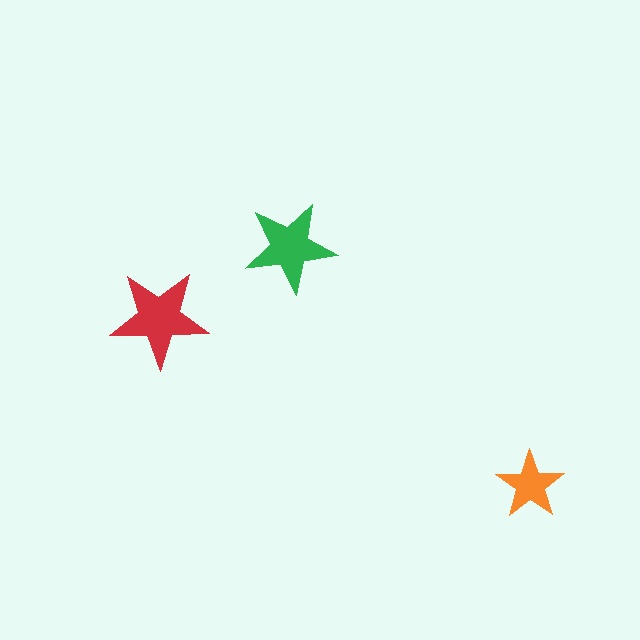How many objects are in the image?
There are 3 objects in the image.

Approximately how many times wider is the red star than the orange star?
About 1.5 times wider.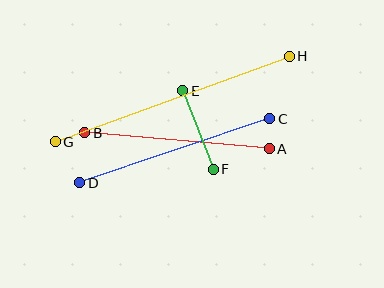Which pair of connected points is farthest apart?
Points G and H are farthest apart.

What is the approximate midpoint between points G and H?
The midpoint is at approximately (172, 99) pixels.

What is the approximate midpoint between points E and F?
The midpoint is at approximately (198, 130) pixels.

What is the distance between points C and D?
The distance is approximately 201 pixels.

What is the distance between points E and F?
The distance is approximately 84 pixels.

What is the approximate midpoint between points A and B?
The midpoint is at approximately (177, 141) pixels.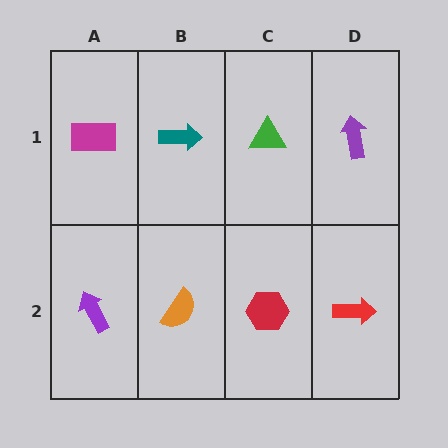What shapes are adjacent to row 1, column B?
An orange semicircle (row 2, column B), a magenta rectangle (row 1, column A), a green triangle (row 1, column C).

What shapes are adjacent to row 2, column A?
A magenta rectangle (row 1, column A), an orange semicircle (row 2, column B).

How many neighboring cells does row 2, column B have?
3.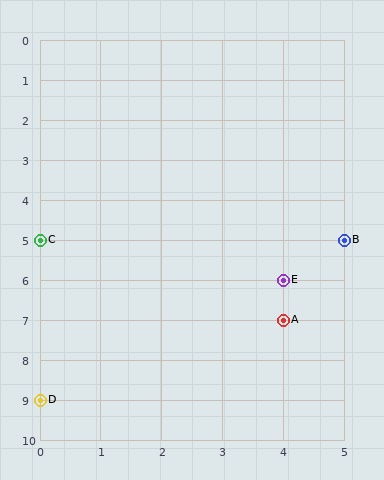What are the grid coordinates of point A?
Point A is at grid coordinates (4, 7).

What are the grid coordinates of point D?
Point D is at grid coordinates (0, 9).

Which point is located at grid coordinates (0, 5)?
Point C is at (0, 5).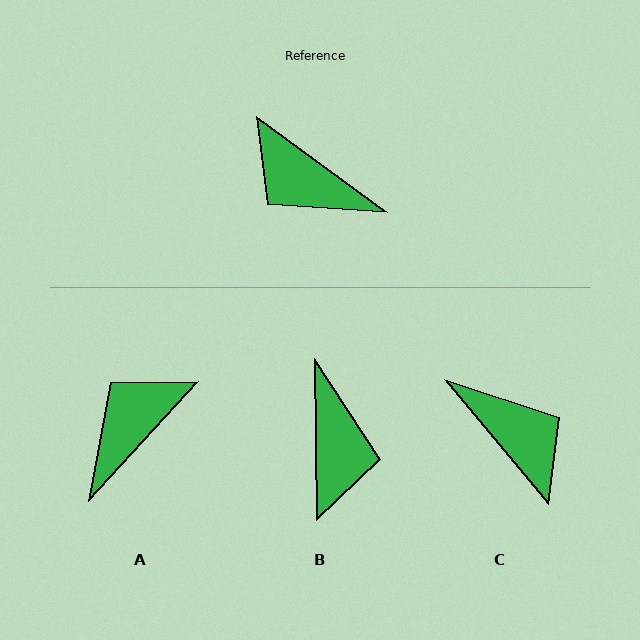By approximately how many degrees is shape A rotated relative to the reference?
Approximately 97 degrees clockwise.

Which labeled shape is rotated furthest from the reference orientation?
C, about 166 degrees away.